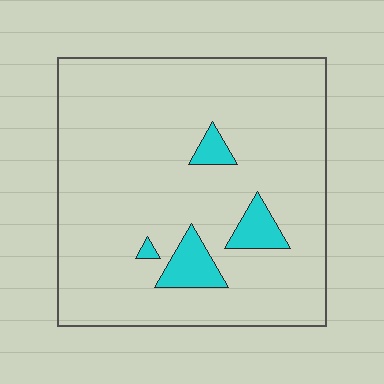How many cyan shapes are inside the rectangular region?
4.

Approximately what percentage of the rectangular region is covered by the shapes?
Approximately 10%.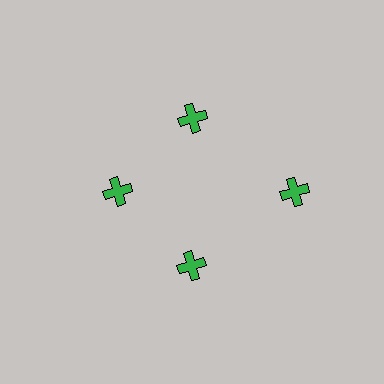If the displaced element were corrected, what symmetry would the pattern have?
It would have 4-fold rotational symmetry — the pattern would map onto itself every 90 degrees.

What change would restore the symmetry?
The symmetry would be restored by moving it inward, back onto the ring so that all 4 crosses sit at equal angles and equal distance from the center.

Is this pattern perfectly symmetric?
No. The 4 green crosses are arranged in a ring, but one element near the 3 o'clock position is pushed outward from the center, breaking the 4-fold rotational symmetry.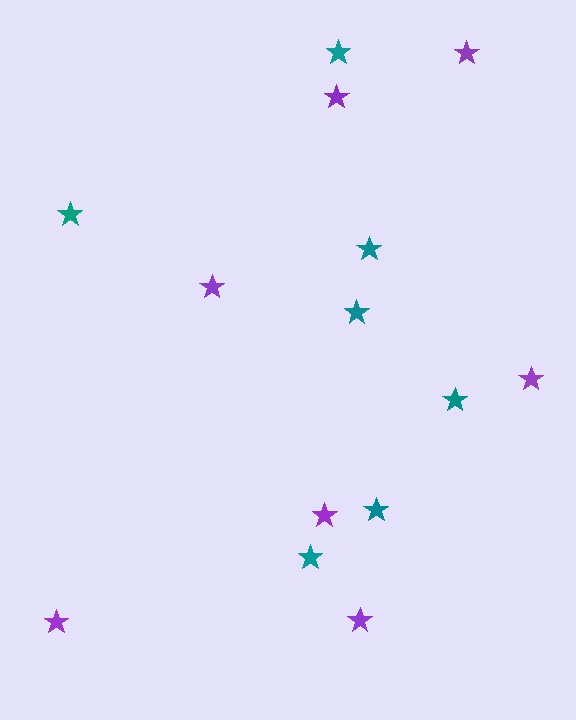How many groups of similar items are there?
There are 2 groups: one group of teal stars (7) and one group of purple stars (7).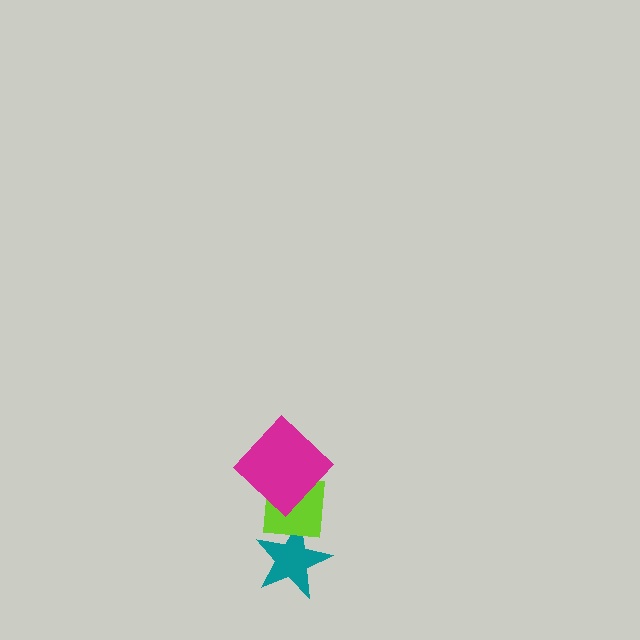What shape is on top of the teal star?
The lime square is on top of the teal star.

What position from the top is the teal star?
The teal star is 3rd from the top.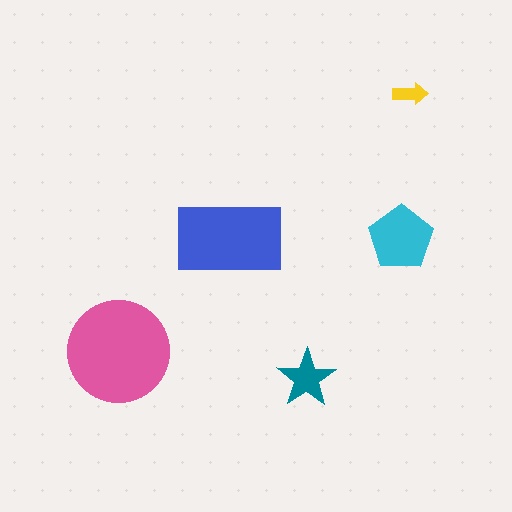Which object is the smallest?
The yellow arrow.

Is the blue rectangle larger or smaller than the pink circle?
Smaller.